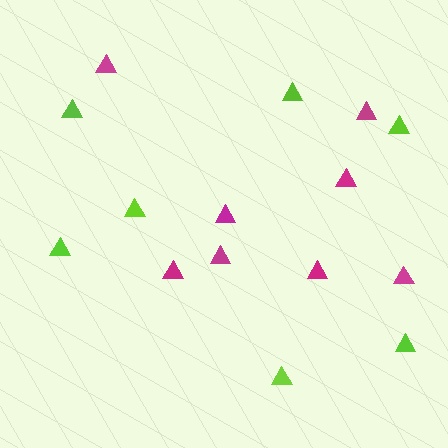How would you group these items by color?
There are 2 groups: one group of magenta triangles (8) and one group of lime triangles (7).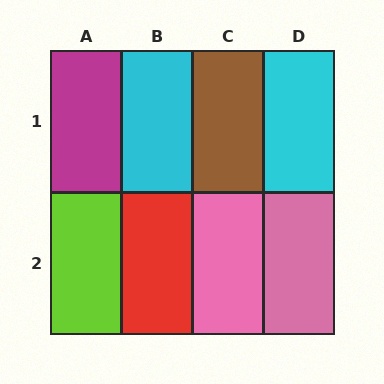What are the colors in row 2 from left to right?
Lime, red, pink, pink.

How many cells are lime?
1 cell is lime.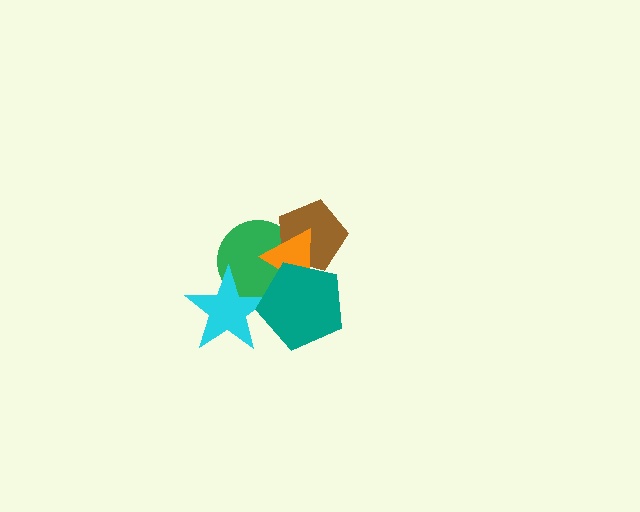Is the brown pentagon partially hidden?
Yes, it is partially covered by another shape.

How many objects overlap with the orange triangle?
3 objects overlap with the orange triangle.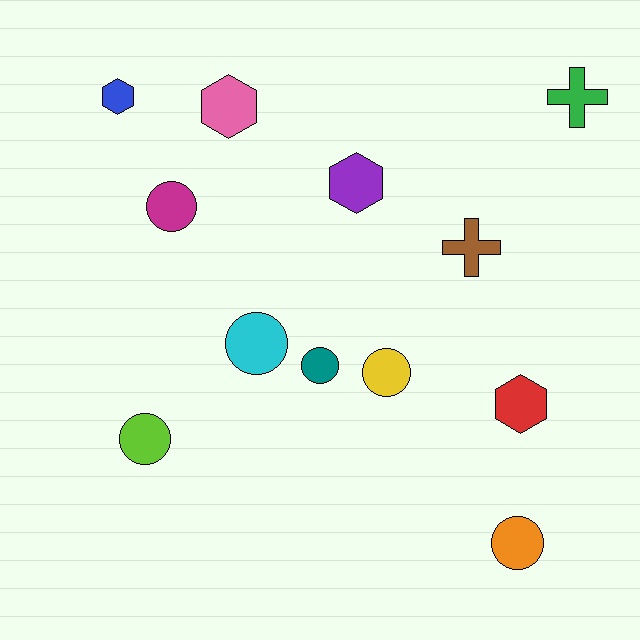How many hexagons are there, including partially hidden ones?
There are 4 hexagons.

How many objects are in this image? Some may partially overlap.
There are 12 objects.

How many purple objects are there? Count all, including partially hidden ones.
There is 1 purple object.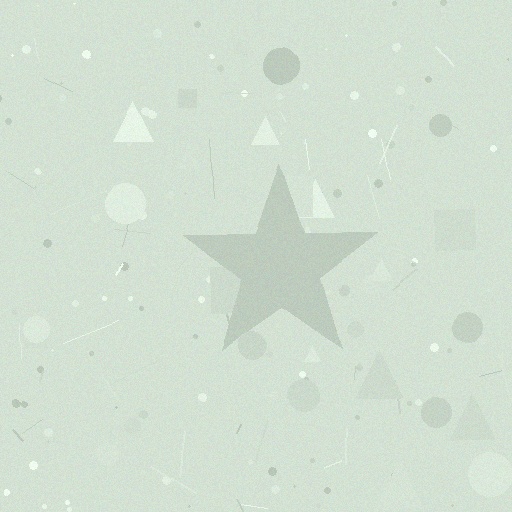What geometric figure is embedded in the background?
A star is embedded in the background.